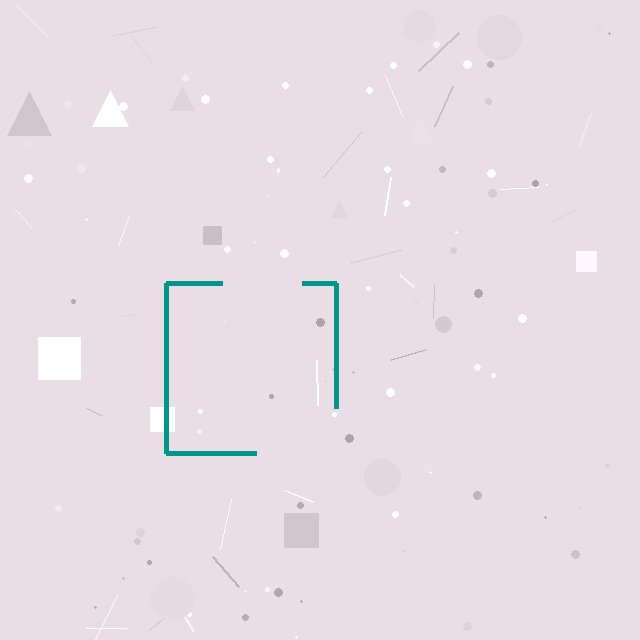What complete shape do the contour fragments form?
The contour fragments form a square.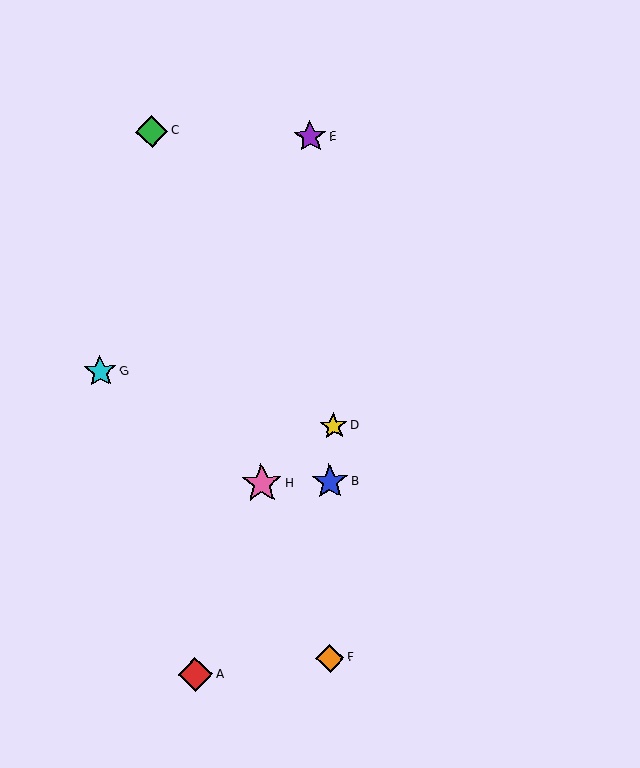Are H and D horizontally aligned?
No, H is at y≈484 and D is at y≈426.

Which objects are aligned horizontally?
Objects B, H are aligned horizontally.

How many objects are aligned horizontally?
2 objects (B, H) are aligned horizontally.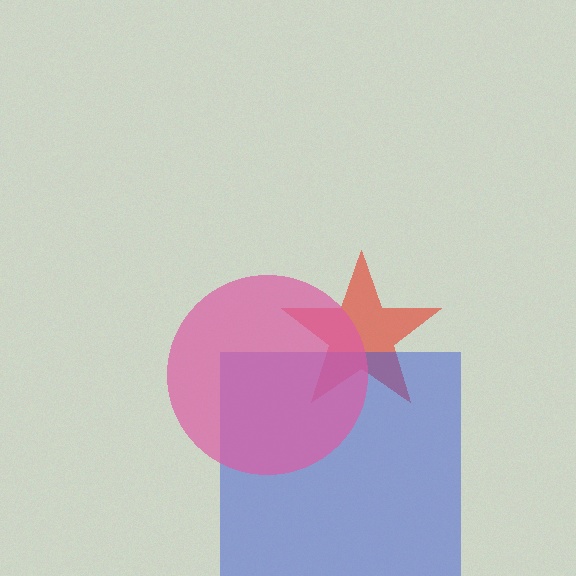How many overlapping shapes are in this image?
There are 3 overlapping shapes in the image.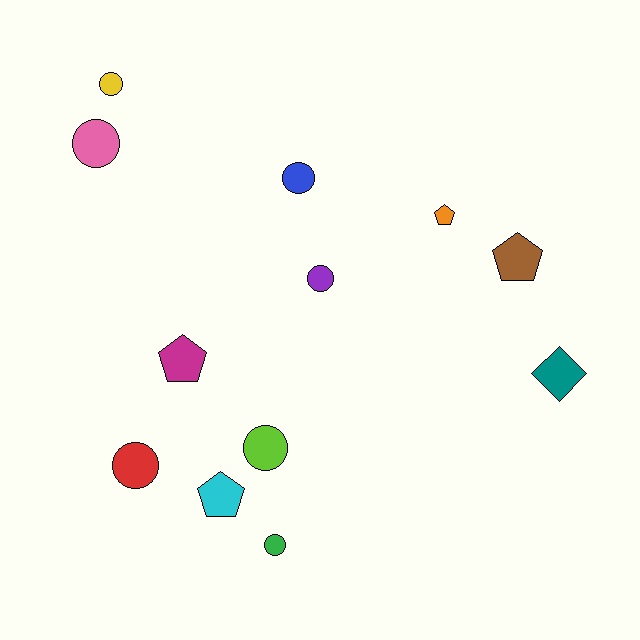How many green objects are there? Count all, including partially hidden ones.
There is 1 green object.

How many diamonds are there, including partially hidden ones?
There is 1 diamond.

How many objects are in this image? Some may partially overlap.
There are 12 objects.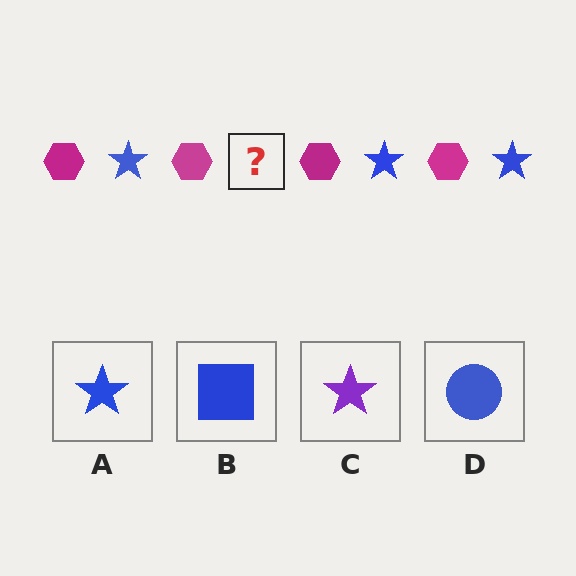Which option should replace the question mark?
Option A.